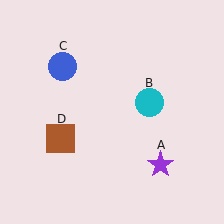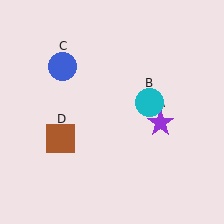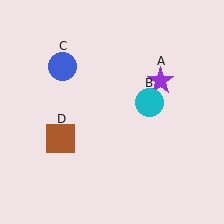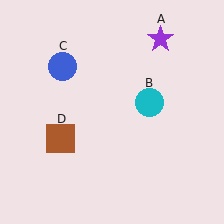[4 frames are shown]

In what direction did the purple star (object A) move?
The purple star (object A) moved up.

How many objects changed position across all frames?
1 object changed position: purple star (object A).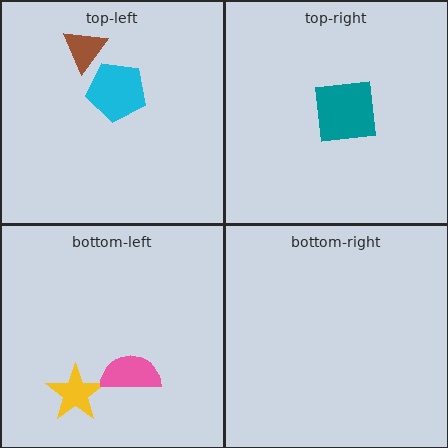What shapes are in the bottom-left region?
The yellow star, the pink semicircle.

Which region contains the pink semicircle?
The bottom-left region.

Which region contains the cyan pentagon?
The top-left region.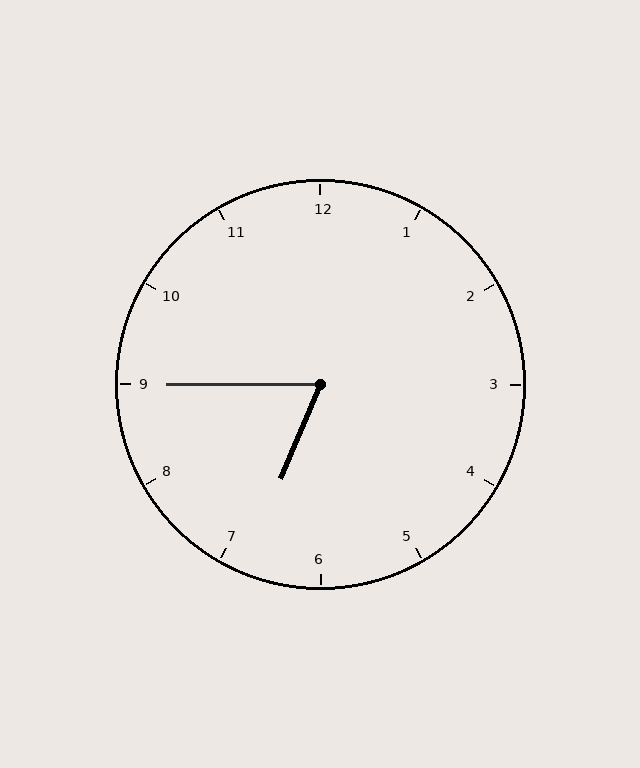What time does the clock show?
6:45.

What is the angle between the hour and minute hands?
Approximately 68 degrees.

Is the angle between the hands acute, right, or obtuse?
It is acute.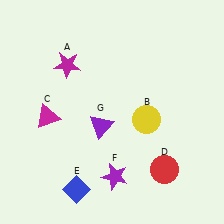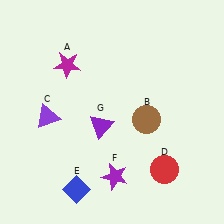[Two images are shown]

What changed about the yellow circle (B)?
In Image 1, B is yellow. In Image 2, it changed to brown.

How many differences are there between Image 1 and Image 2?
There are 2 differences between the two images.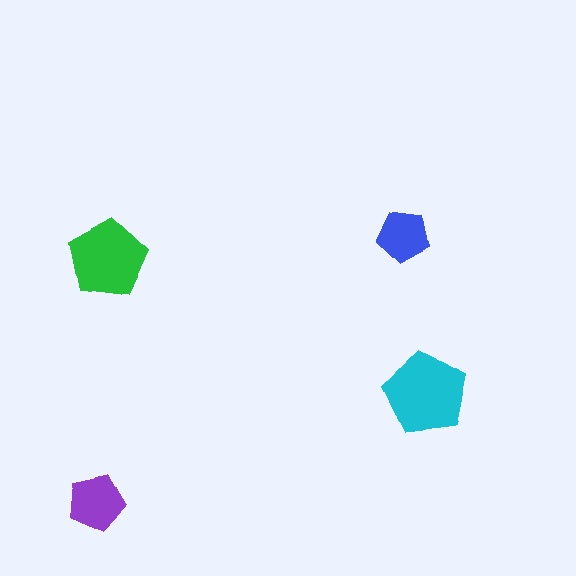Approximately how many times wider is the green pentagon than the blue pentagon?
About 1.5 times wider.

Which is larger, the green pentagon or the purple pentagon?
The green one.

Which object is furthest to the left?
The purple pentagon is leftmost.